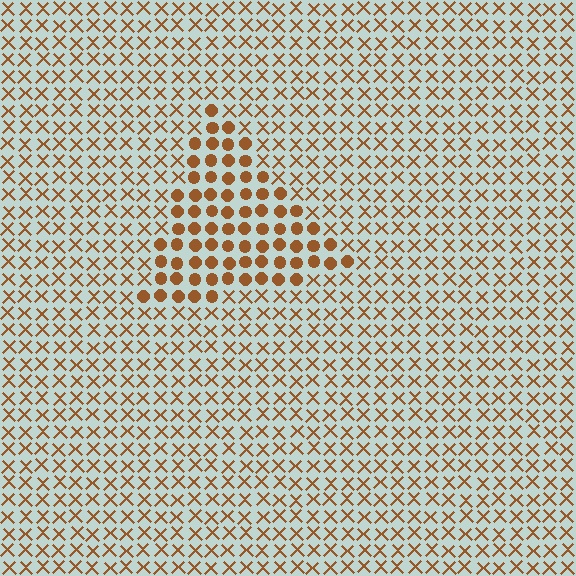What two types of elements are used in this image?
The image uses circles inside the triangle region and X marks outside it.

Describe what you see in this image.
The image is filled with small brown elements arranged in a uniform grid. A triangle-shaped region contains circles, while the surrounding area contains X marks. The boundary is defined purely by the change in element shape.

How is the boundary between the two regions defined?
The boundary is defined by a change in element shape: circles inside vs. X marks outside. All elements share the same color and spacing.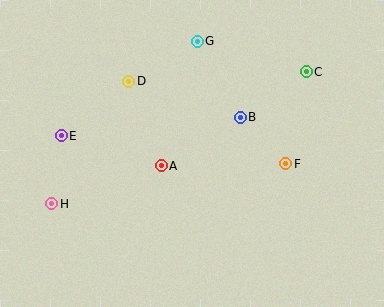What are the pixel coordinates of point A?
Point A is at (161, 166).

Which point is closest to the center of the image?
Point A at (161, 166) is closest to the center.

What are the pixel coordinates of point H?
Point H is at (52, 204).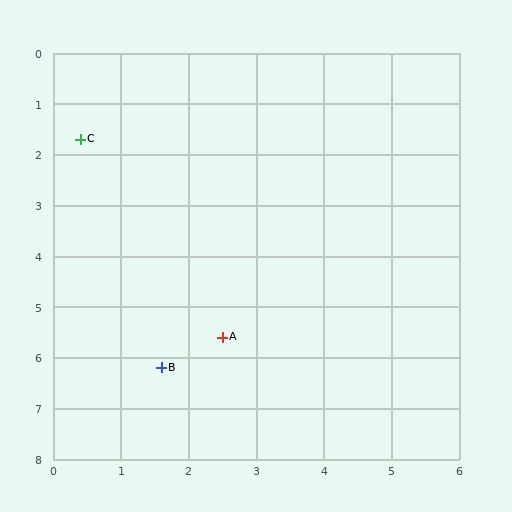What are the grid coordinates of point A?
Point A is at approximately (2.5, 5.6).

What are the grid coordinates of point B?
Point B is at approximately (1.6, 6.2).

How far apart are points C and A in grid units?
Points C and A are about 4.4 grid units apart.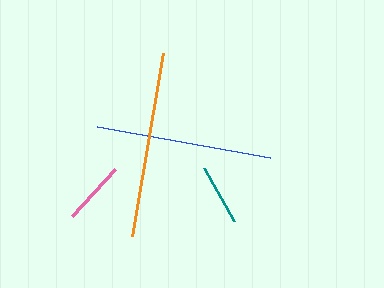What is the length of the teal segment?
The teal segment is approximately 62 pixels long.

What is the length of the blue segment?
The blue segment is approximately 176 pixels long.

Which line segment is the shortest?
The teal line is the shortest at approximately 62 pixels.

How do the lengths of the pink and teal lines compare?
The pink and teal lines are approximately the same length.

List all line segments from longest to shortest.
From longest to shortest: orange, blue, pink, teal.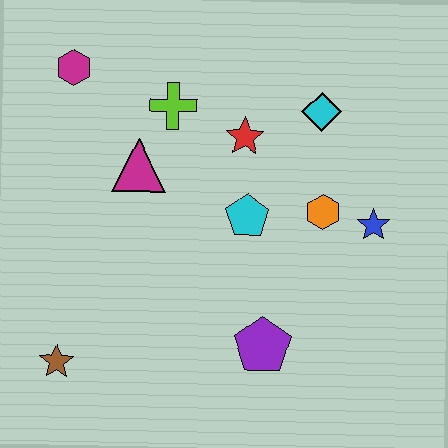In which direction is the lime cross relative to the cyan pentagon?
The lime cross is above the cyan pentagon.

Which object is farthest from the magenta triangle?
The blue star is farthest from the magenta triangle.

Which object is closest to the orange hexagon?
The blue star is closest to the orange hexagon.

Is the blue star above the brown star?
Yes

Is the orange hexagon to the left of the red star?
No